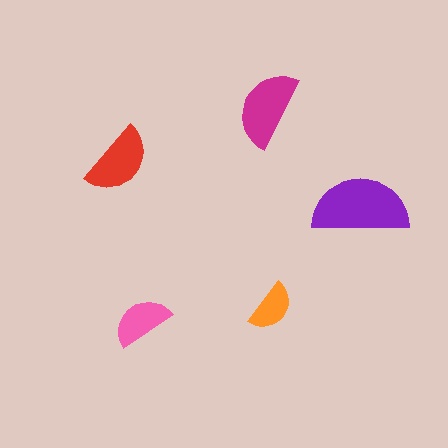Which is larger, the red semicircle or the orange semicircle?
The red one.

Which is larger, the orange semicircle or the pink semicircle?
The pink one.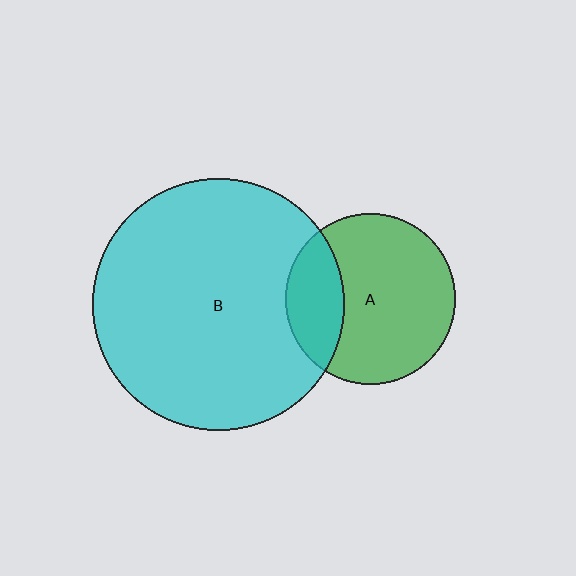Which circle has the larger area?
Circle B (cyan).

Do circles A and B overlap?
Yes.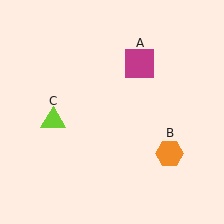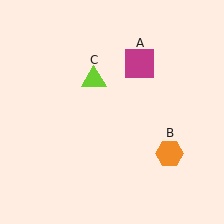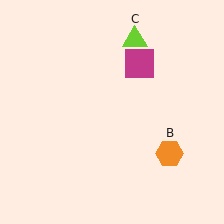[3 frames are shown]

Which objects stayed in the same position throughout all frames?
Magenta square (object A) and orange hexagon (object B) remained stationary.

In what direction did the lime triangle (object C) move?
The lime triangle (object C) moved up and to the right.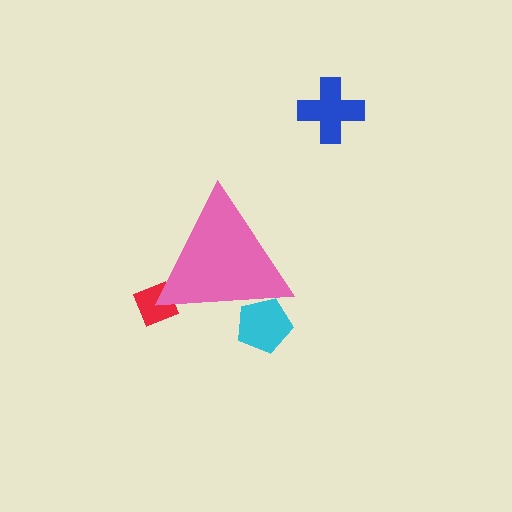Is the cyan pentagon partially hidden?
Yes, the cyan pentagon is partially hidden behind the pink triangle.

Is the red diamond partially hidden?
Yes, the red diamond is partially hidden behind the pink triangle.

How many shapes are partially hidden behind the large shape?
2 shapes are partially hidden.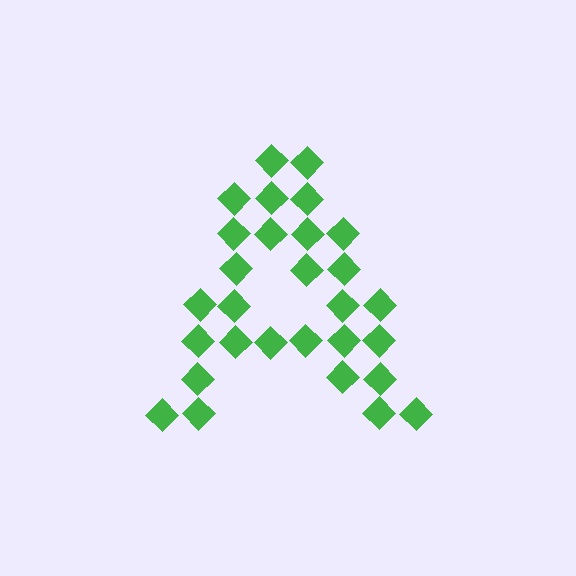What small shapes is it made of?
It is made of small diamonds.